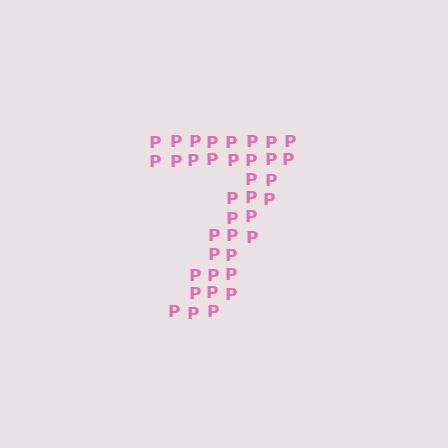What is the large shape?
The large shape is the digit 7.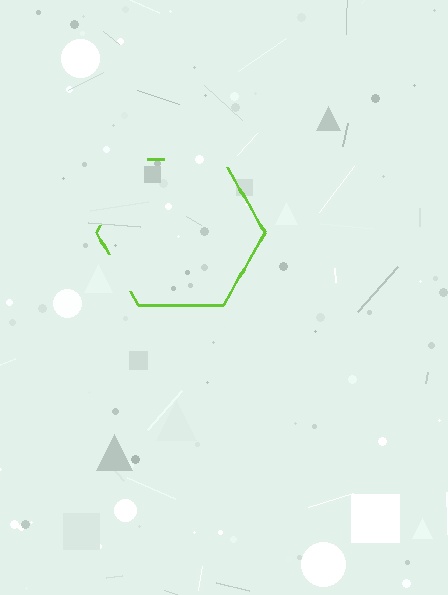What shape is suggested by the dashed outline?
The dashed outline suggests a hexagon.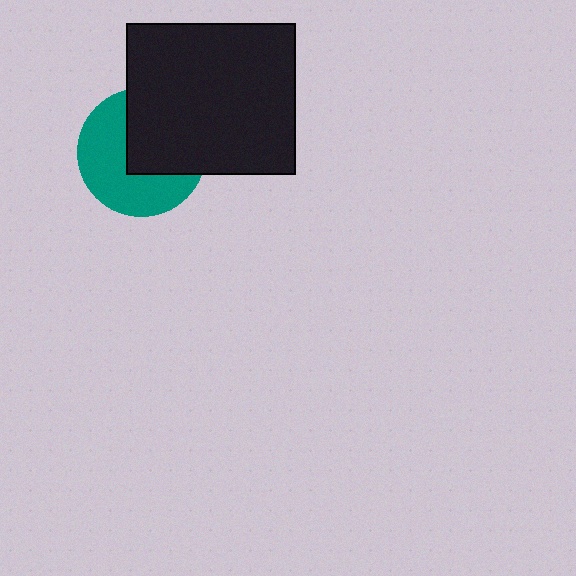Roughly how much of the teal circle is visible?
About half of it is visible (roughly 53%).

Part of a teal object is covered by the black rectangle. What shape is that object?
It is a circle.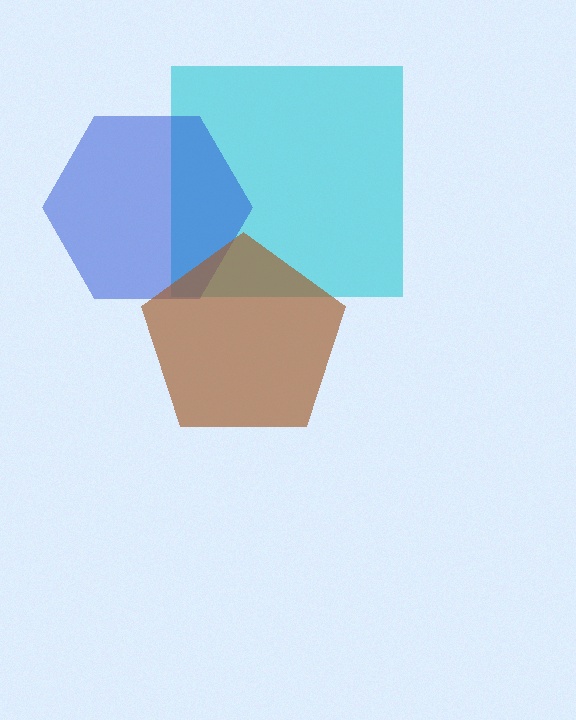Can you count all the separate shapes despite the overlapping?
Yes, there are 3 separate shapes.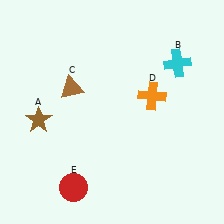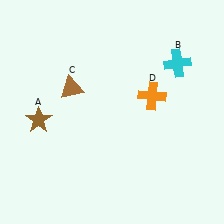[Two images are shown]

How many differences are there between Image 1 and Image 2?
There is 1 difference between the two images.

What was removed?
The red circle (E) was removed in Image 2.